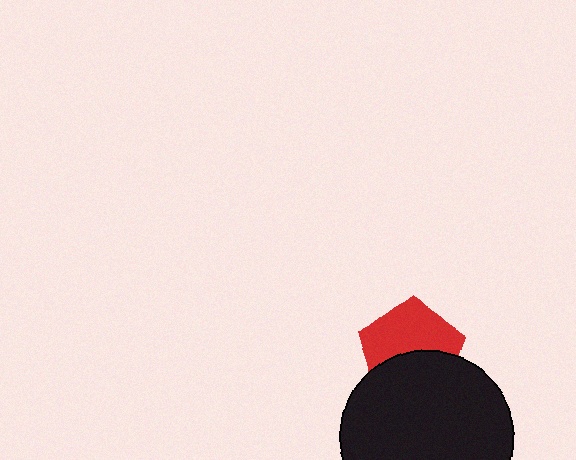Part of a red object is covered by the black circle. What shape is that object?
It is a pentagon.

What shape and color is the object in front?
The object in front is a black circle.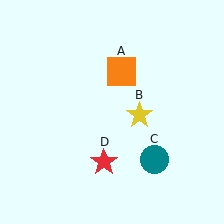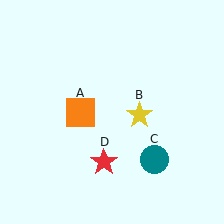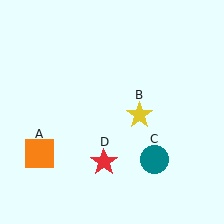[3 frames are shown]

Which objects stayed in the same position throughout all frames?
Yellow star (object B) and teal circle (object C) and red star (object D) remained stationary.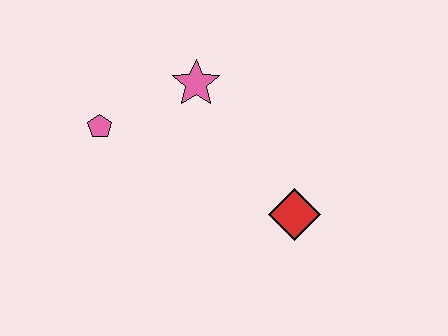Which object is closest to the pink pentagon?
The pink star is closest to the pink pentagon.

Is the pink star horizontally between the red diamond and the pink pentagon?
Yes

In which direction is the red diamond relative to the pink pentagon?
The red diamond is to the right of the pink pentagon.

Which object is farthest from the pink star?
The red diamond is farthest from the pink star.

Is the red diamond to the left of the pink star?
No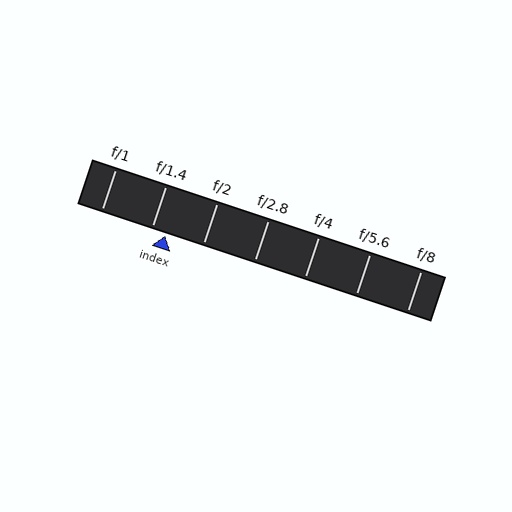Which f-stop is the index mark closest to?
The index mark is closest to f/1.4.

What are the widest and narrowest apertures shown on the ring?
The widest aperture shown is f/1 and the narrowest is f/8.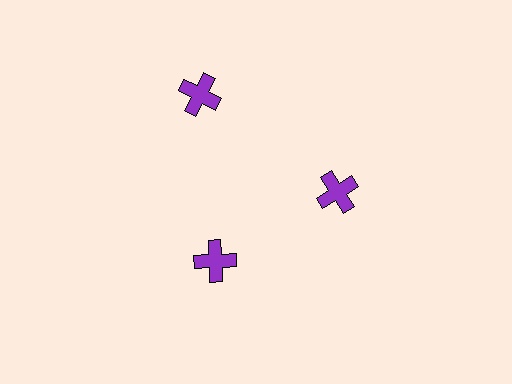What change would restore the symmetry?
The symmetry would be restored by moving it inward, back onto the ring so that all 3 crosses sit at equal angles and equal distance from the center.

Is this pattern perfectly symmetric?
No. The 3 purple crosses are arranged in a ring, but one element near the 11 o'clock position is pushed outward from the center, breaking the 3-fold rotational symmetry.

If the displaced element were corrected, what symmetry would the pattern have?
It would have 3-fold rotational symmetry — the pattern would map onto itself every 120 degrees.